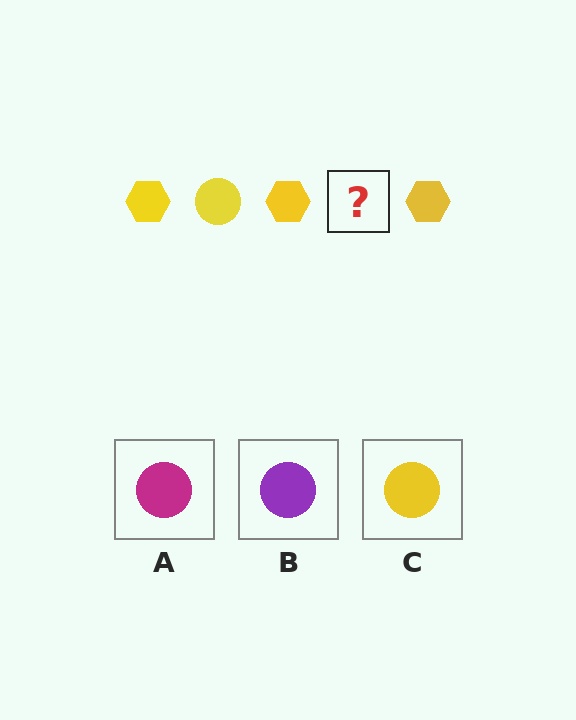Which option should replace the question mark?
Option C.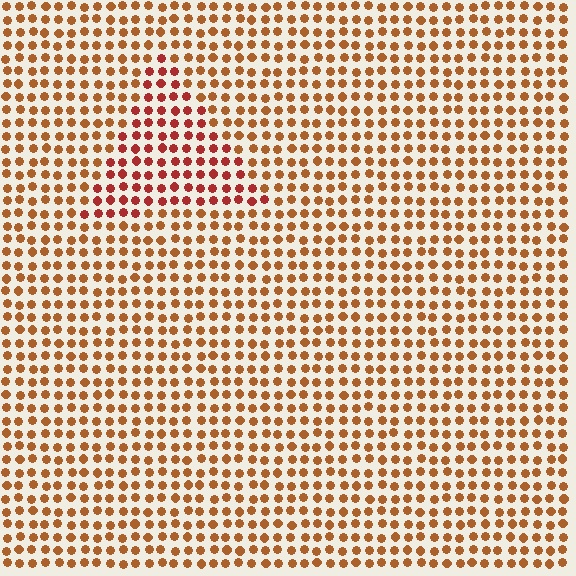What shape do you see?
I see a triangle.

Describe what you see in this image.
The image is filled with small brown elements in a uniform arrangement. A triangle-shaped region is visible where the elements are tinted to a slightly different hue, forming a subtle color boundary.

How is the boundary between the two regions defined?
The boundary is defined purely by a slight shift in hue (about 26 degrees). Spacing, size, and orientation are identical on both sides.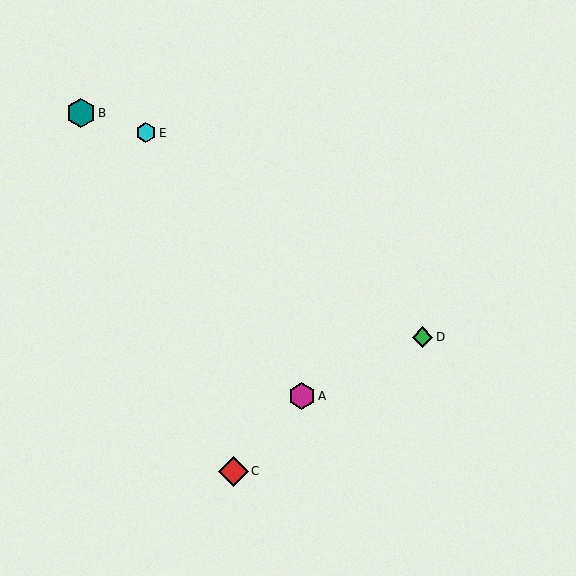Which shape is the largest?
The red diamond (labeled C) is the largest.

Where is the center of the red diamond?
The center of the red diamond is at (233, 471).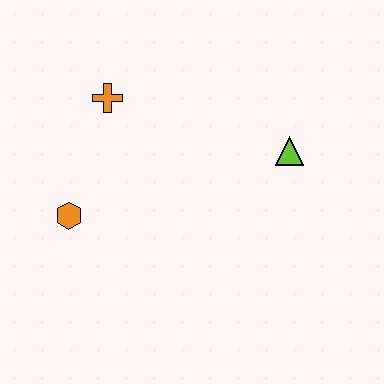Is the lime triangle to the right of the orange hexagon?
Yes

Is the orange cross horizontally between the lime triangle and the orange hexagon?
Yes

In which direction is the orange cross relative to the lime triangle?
The orange cross is to the left of the lime triangle.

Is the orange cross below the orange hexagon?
No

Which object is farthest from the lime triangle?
The orange hexagon is farthest from the lime triangle.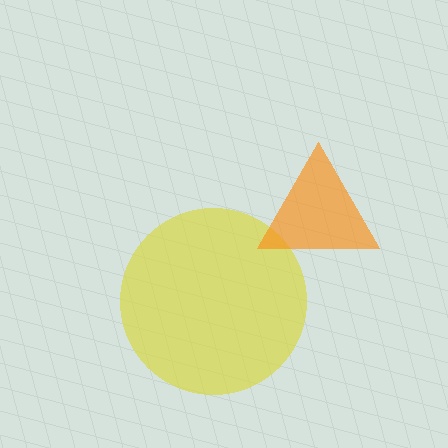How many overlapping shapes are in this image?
There are 2 overlapping shapes in the image.